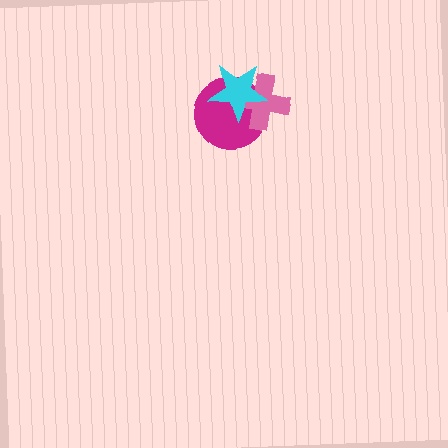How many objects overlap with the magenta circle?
2 objects overlap with the magenta circle.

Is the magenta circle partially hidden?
Yes, it is partially covered by another shape.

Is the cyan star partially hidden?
No, no other shape covers it.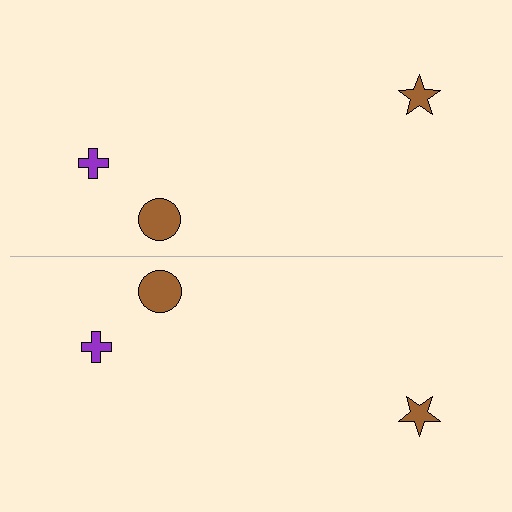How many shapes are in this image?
There are 6 shapes in this image.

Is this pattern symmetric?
Yes, this pattern has bilateral (reflection) symmetry.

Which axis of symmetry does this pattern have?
The pattern has a horizontal axis of symmetry running through the center of the image.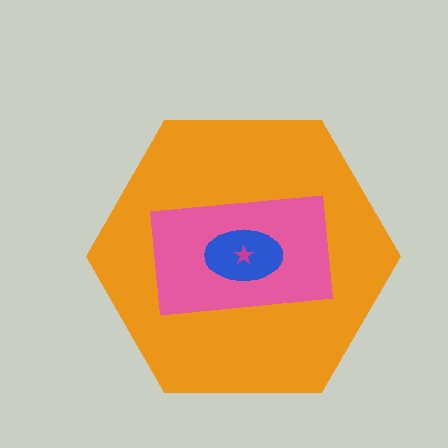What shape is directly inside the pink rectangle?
The blue ellipse.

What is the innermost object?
The magenta star.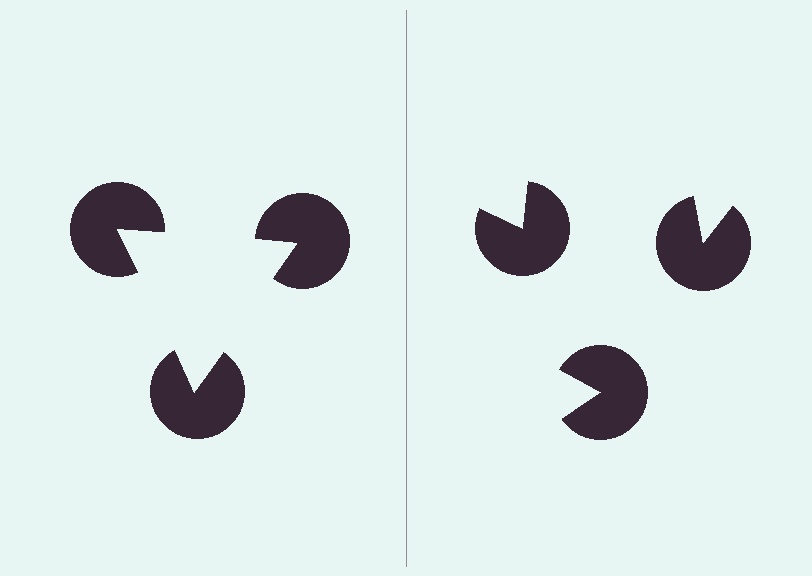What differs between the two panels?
The pac-man discs are positioned identically on both sides; only the wedge orientations differ. On the left they align to a triangle; on the right they are misaligned.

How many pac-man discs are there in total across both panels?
6 — 3 on each side.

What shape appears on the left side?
An illusory triangle.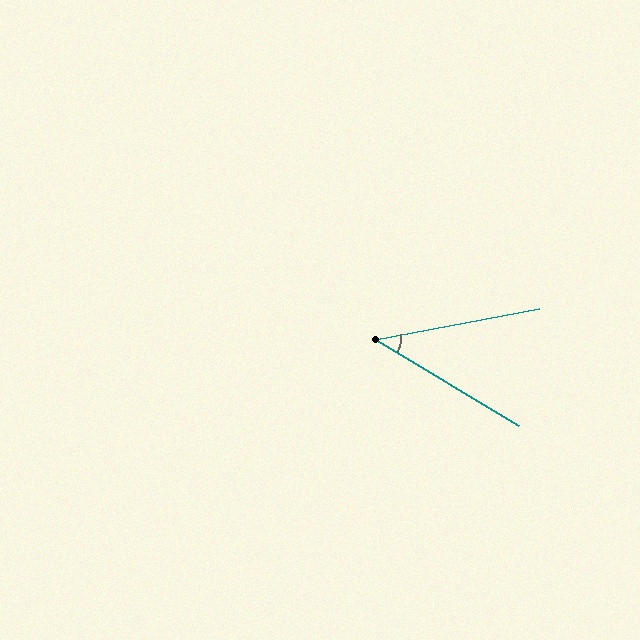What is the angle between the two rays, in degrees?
Approximately 42 degrees.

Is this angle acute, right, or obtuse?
It is acute.